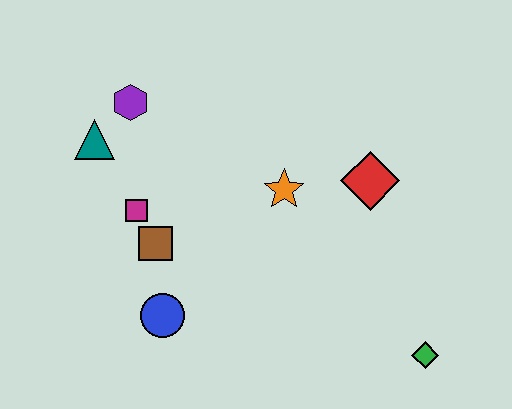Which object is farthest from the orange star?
The green diamond is farthest from the orange star.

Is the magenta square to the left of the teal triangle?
No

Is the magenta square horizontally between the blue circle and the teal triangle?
Yes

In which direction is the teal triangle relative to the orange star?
The teal triangle is to the left of the orange star.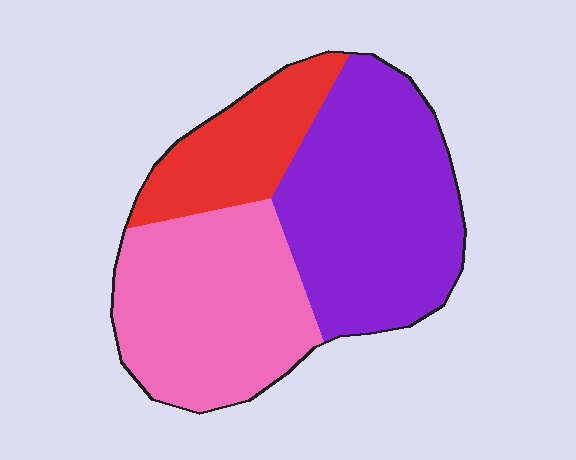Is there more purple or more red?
Purple.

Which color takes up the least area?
Red, at roughly 20%.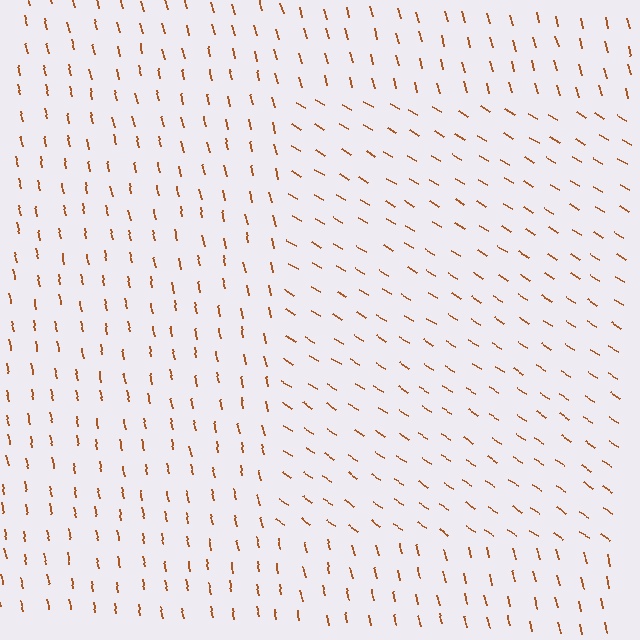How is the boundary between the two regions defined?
The boundary is defined purely by a change in line orientation (approximately 45 degrees difference). All lines are the same color and thickness.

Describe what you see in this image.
The image is filled with small brown line segments. A rectangle region in the image has lines oriented differently from the surrounding lines, creating a visible texture boundary.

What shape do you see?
I see a rectangle.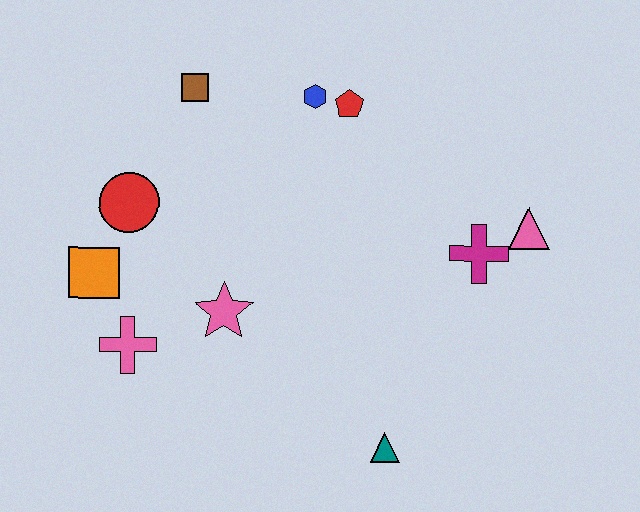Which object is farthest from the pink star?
The pink triangle is farthest from the pink star.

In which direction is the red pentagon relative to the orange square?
The red pentagon is to the right of the orange square.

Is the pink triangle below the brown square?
Yes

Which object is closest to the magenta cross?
The pink triangle is closest to the magenta cross.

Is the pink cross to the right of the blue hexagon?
No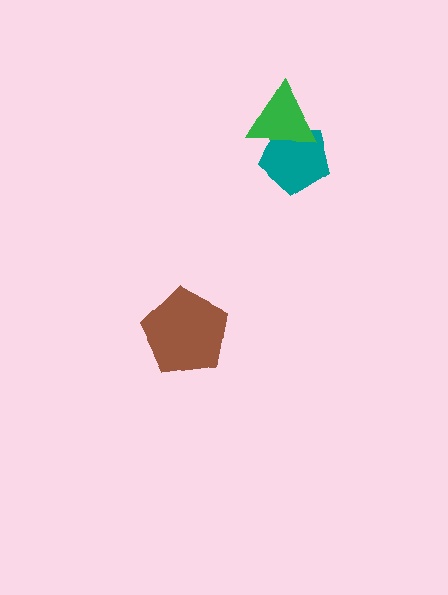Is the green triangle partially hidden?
No, no other shape covers it.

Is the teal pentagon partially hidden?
Yes, it is partially covered by another shape.